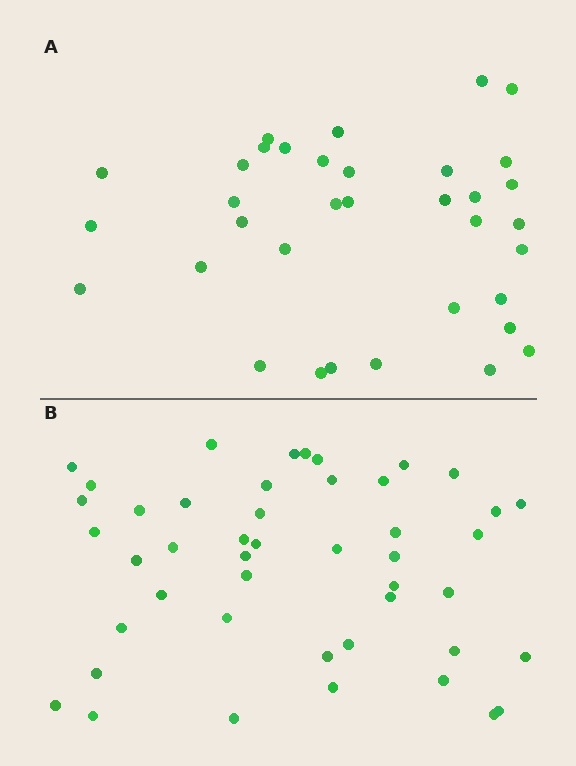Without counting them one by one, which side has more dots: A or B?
Region B (the bottom region) has more dots.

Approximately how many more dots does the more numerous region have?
Region B has roughly 12 or so more dots than region A.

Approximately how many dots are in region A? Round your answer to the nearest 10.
About 40 dots. (The exact count is 35, which rounds to 40.)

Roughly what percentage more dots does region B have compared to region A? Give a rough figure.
About 30% more.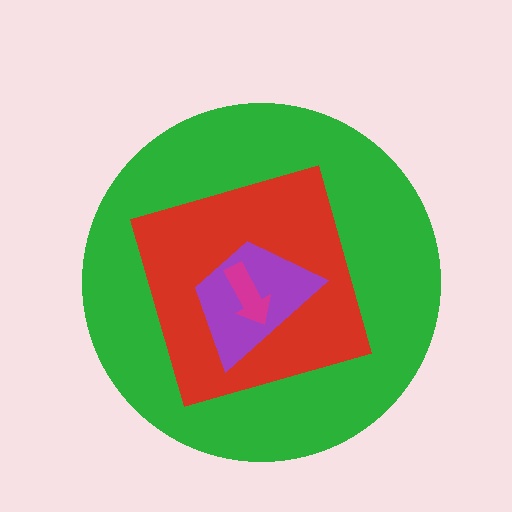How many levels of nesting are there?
4.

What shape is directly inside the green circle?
The red square.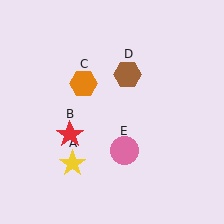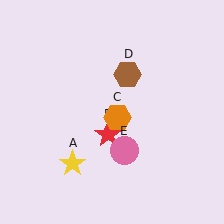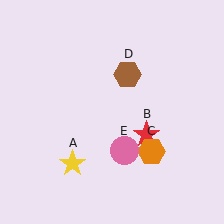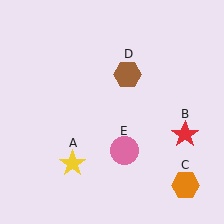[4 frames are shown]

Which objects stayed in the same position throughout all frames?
Yellow star (object A) and brown hexagon (object D) and pink circle (object E) remained stationary.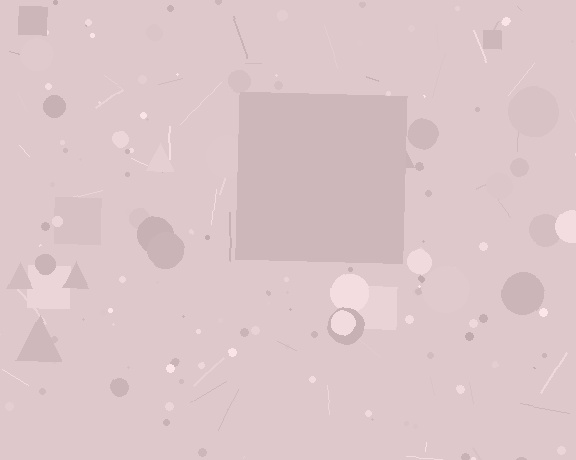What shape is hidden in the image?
A square is hidden in the image.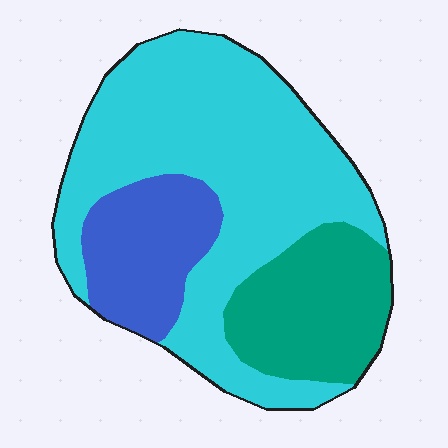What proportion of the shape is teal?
Teal covers roughly 20% of the shape.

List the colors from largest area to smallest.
From largest to smallest: cyan, teal, blue.